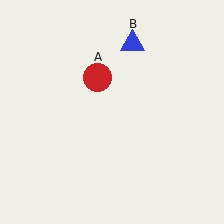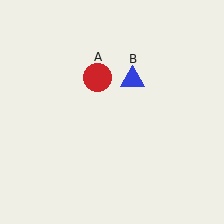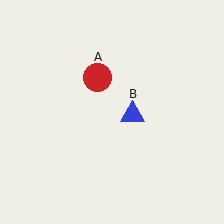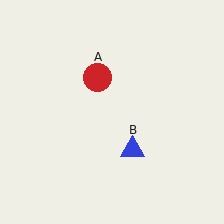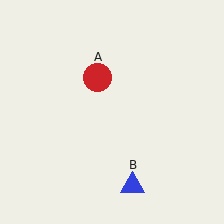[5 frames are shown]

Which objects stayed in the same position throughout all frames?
Red circle (object A) remained stationary.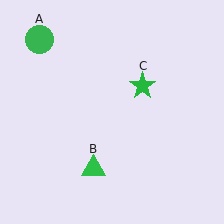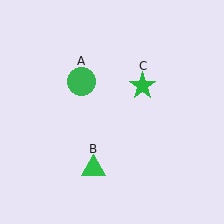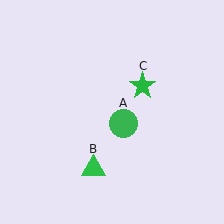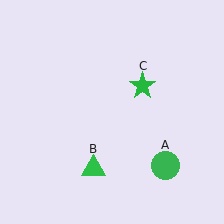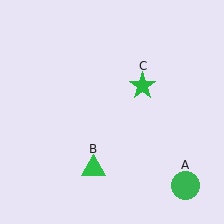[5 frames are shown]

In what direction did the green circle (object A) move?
The green circle (object A) moved down and to the right.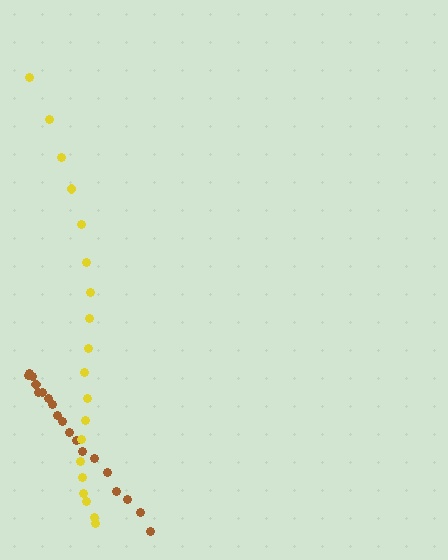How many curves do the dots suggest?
There are 2 distinct paths.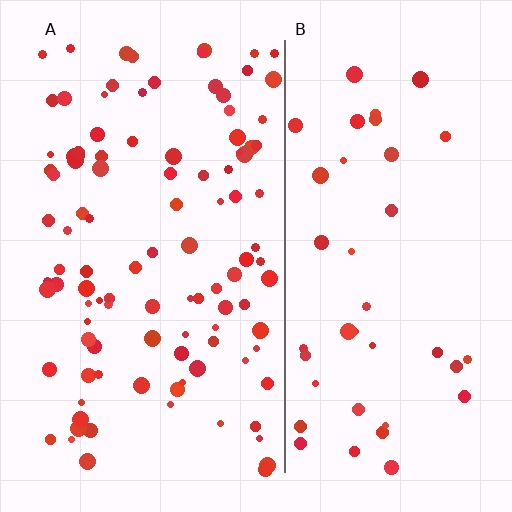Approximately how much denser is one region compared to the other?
Approximately 2.6× — region A over region B.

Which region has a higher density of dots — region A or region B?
A (the left).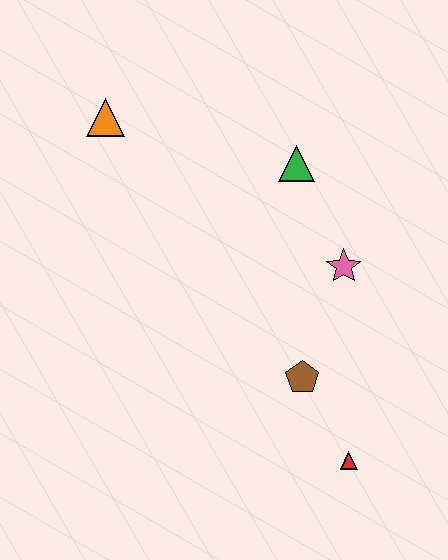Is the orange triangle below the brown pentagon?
No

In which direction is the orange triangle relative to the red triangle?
The orange triangle is above the red triangle.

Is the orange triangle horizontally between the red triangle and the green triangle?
No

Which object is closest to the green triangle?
The pink star is closest to the green triangle.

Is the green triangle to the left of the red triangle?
Yes